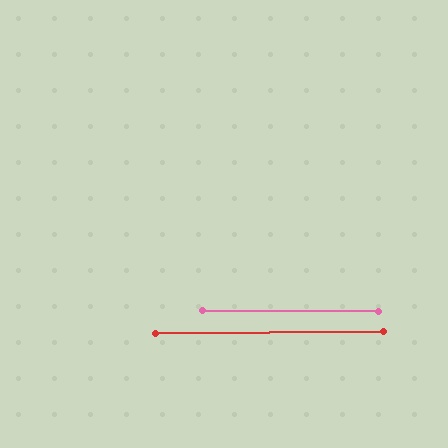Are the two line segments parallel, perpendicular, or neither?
Parallel — their directions differ by only 0.7°.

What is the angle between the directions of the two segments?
Approximately 1 degree.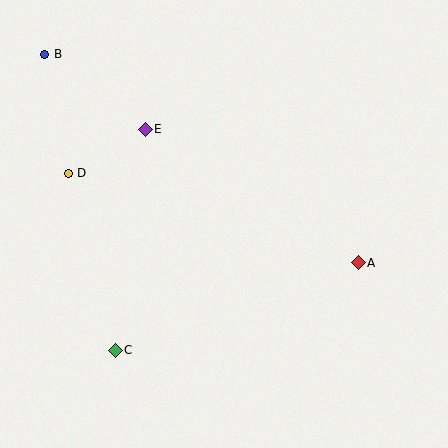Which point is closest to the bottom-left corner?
Point C is closest to the bottom-left corner.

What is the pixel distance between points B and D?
The distance between B and D is 122 pixels.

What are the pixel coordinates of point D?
Point D is at (68, 173).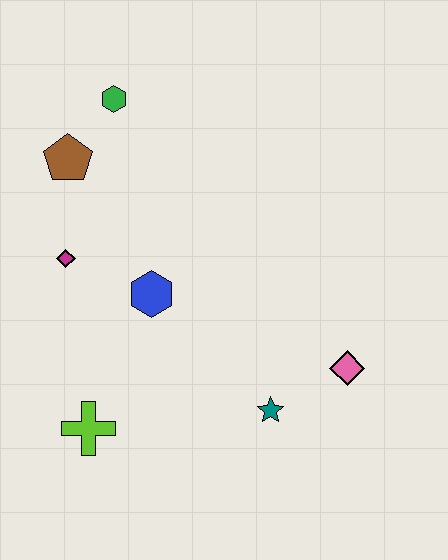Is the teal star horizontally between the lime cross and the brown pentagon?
No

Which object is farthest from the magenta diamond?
The pink diamond is farthest from the magenta diamond.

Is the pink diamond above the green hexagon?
No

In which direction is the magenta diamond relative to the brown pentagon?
The magenta diamond is below the brown pentagon.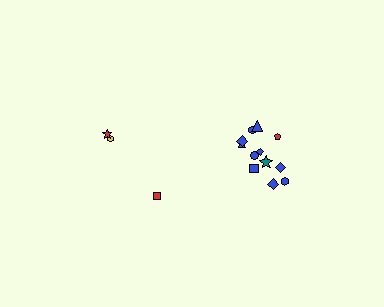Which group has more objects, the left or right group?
The right group.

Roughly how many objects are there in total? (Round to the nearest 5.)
Roughly 15 objects in total.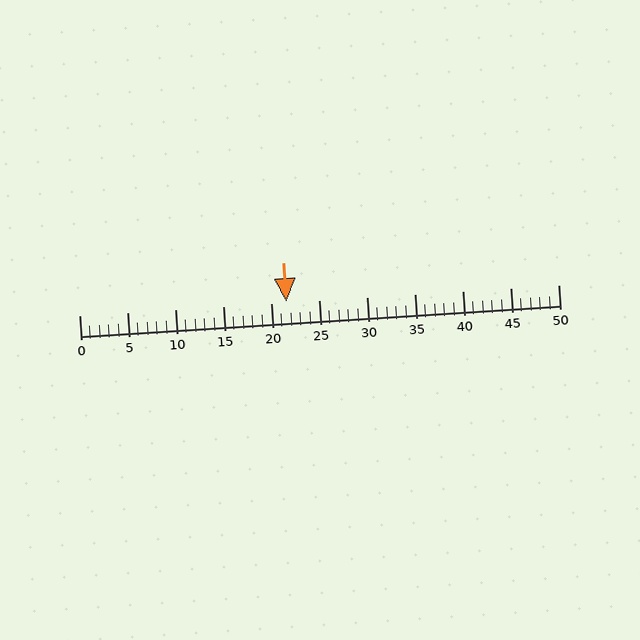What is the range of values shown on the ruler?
The ruler shows values from 0 to 50.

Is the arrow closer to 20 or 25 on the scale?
The arrow is closer to 20.